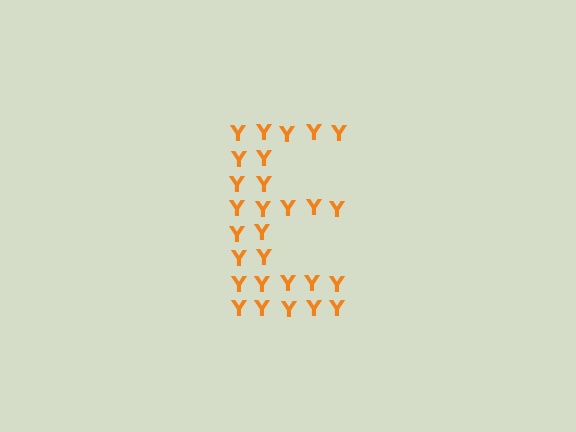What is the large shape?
The large shape is the letter E.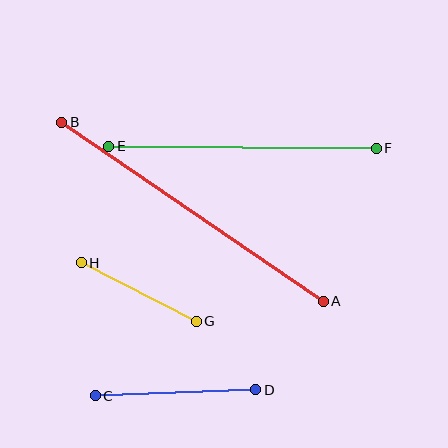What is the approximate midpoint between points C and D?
The midpoint is at approximately (176, 393) pixels.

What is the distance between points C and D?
The distance is approximately 161 pixels.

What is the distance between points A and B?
The distance is approximately 316 pixels.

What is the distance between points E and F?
The distance is approximately 268 pixels.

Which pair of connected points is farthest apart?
Points A and B are farthest apart.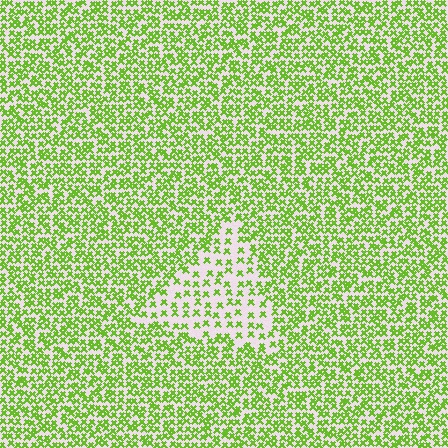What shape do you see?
I see a triangle.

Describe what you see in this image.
The image contains small lime elements arranged at two different densities. A triangle-shaped region is visible where the elements are less densely packed than the surrounding area.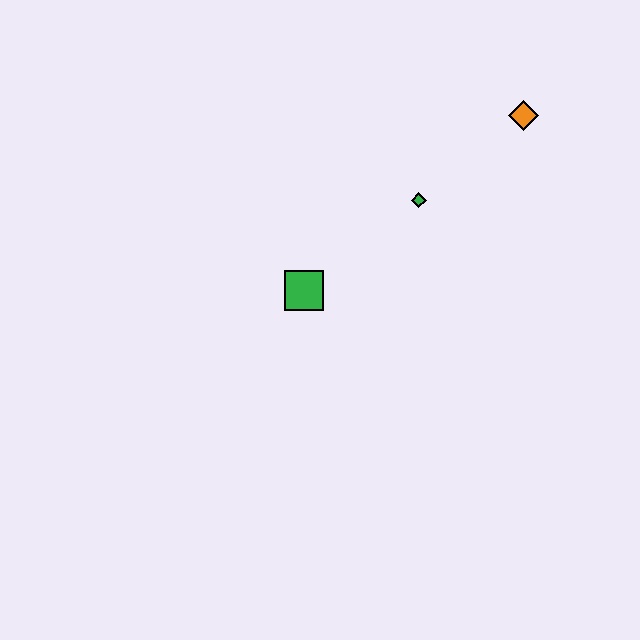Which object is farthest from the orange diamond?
The green square is farthest from the orange diamond.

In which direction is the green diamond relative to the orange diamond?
The green diamond is to the left of the orange diamond.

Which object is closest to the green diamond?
The orange diamond is closest to the green diamond.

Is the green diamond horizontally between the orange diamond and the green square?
Yes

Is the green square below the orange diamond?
Yes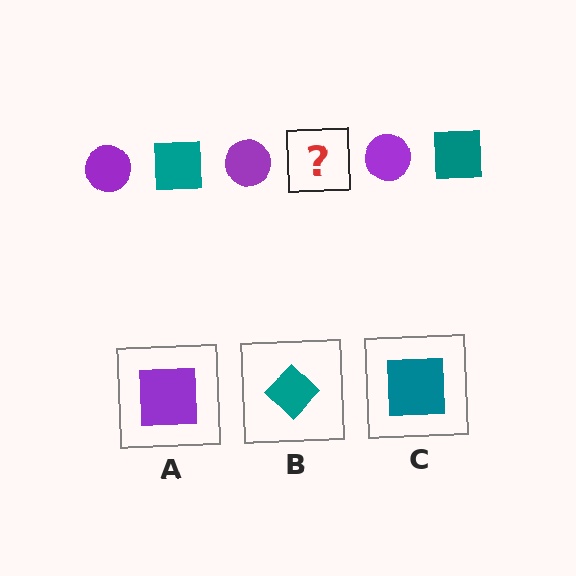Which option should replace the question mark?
Option C.